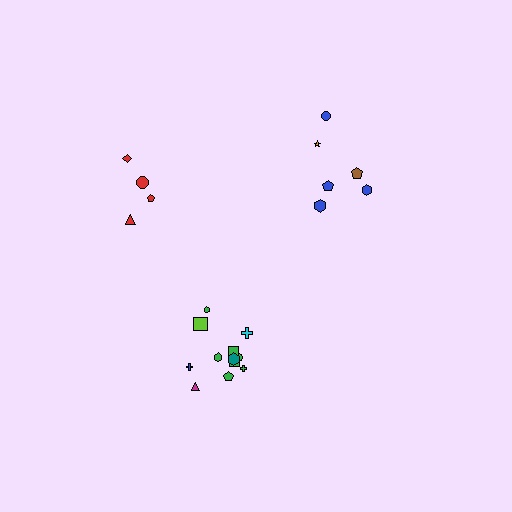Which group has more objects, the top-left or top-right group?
The top-right group.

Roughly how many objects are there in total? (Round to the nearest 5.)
Roughly 20 objects in total.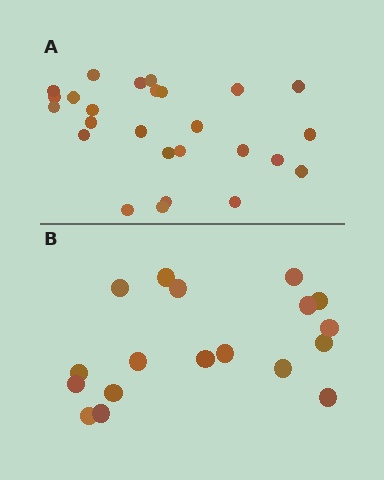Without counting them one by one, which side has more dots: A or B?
Region A (the top region) has more dots.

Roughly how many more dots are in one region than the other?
Region A has roughly 8 or so more dots than region B.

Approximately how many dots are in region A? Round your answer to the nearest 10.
About 30 dots. (The exact count is 26, which rounds to 30.)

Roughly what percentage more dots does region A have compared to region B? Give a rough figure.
About 45% more.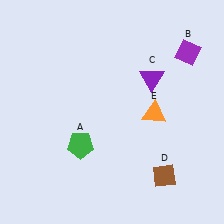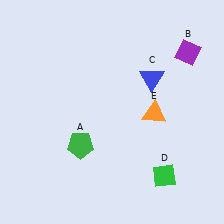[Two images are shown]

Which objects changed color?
C changed from purple to blue. D changed from brown to green.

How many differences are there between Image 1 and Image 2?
There are 2 differences between the two images.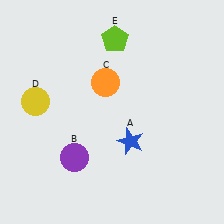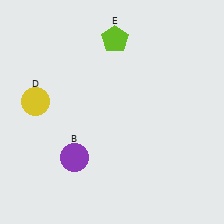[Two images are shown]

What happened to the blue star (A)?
The blue star (A) was removed in Image 2. It was in the bottom-right area of Image 1.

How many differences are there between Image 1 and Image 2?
There are 2 differences between the two images.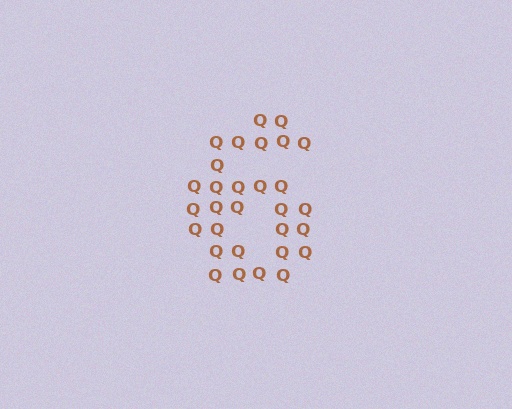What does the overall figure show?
The overall figure shows the digit 6.